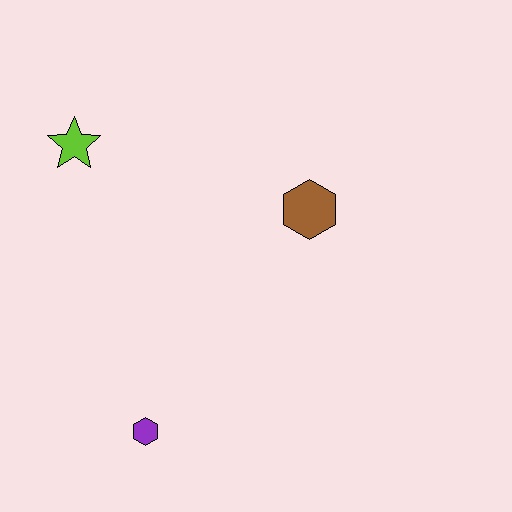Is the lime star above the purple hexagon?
Yes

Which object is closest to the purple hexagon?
The brown hexagon is closest to the purple hexagon.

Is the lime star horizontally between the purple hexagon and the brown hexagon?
No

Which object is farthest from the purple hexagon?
The lime star is farthest from the purple hexagon.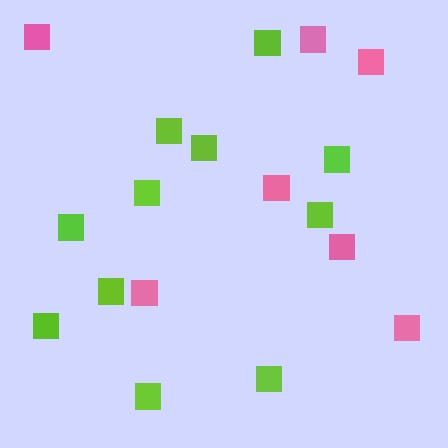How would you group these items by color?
There are 2 groups: one group of pink squares (7) and one group of lime squares (11).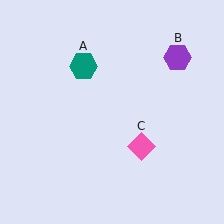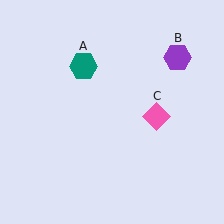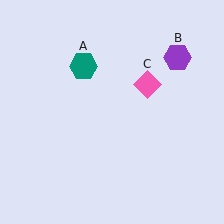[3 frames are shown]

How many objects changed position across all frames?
1 object changed position: pink diamond (object C).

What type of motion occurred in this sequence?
The pink diamond (object C) rotated counterclockwise around the center of the scene.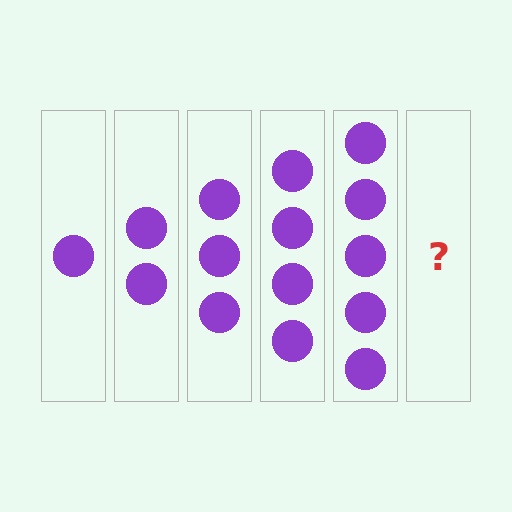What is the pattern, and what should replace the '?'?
The pattern is that each step adds one more circle. The '?' should be 6 circles.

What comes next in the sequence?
The next element should be 6 circles.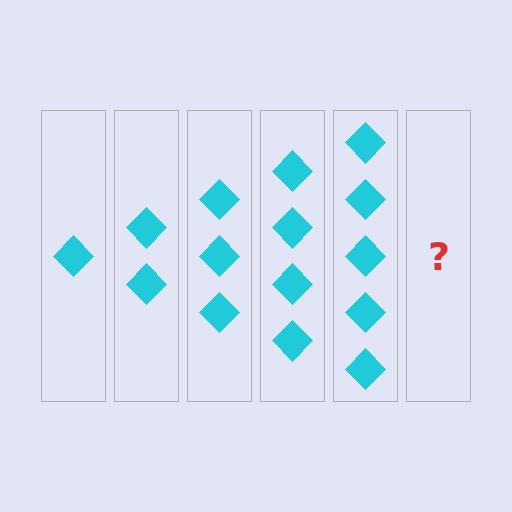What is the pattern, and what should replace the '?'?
The pattern is that each step adds one more diamond. The '?' should be 6 diamonds.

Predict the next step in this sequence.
The next step is 6 diamonds.